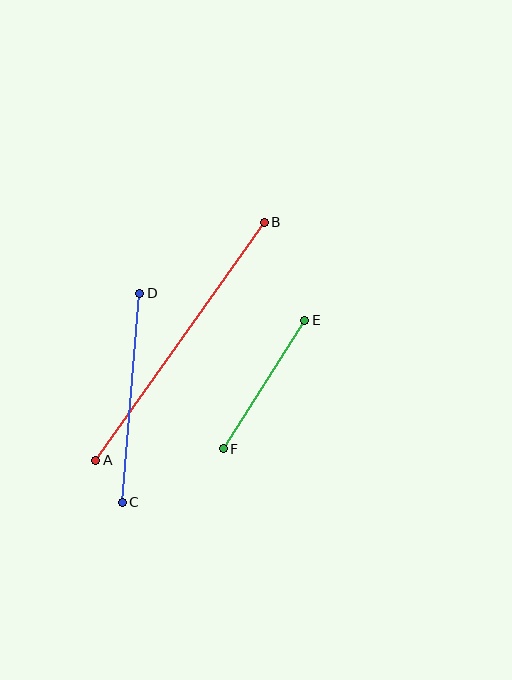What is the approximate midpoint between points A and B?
The midpoint is at approximately (180, 341) pixels.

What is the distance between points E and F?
The distance is approximately 152 pixels.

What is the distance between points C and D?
The distance is approximately 210 pixels.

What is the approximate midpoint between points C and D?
The midpoint is at approximately (131, 398) pixels.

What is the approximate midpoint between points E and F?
The midpoint is at approximately (264, 385) pixels.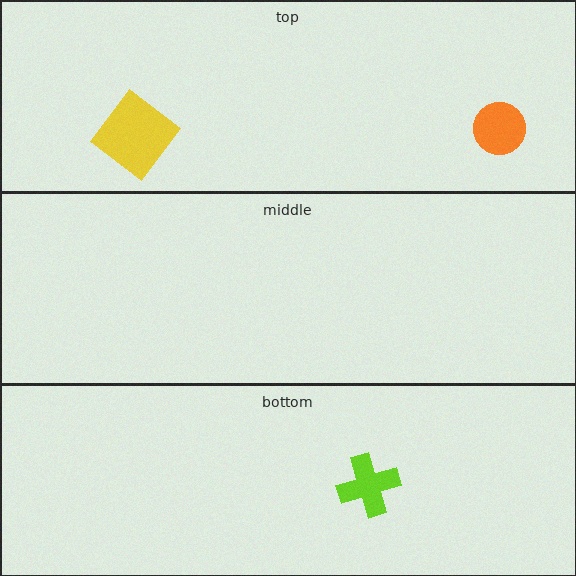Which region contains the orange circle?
The top region.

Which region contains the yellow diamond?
The top region.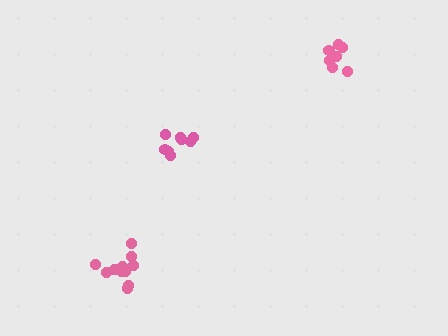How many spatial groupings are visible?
There are 3 spatial groupings.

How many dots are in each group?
Group 1: 8 dots, Group 2: 12 dots, Group 3: 8 dots (28 total).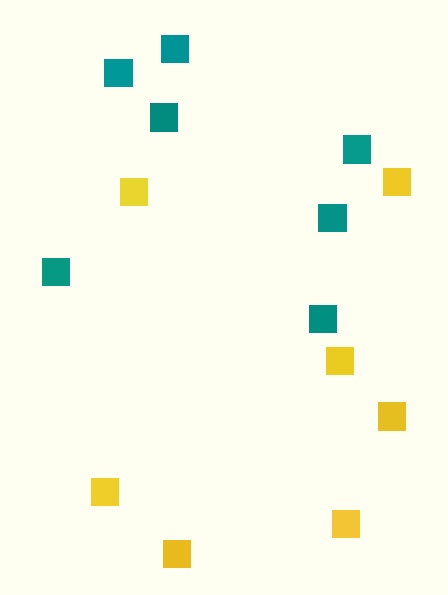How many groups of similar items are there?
There are 2 groups: one group of teal squares (7) and one group of yellow squares (7).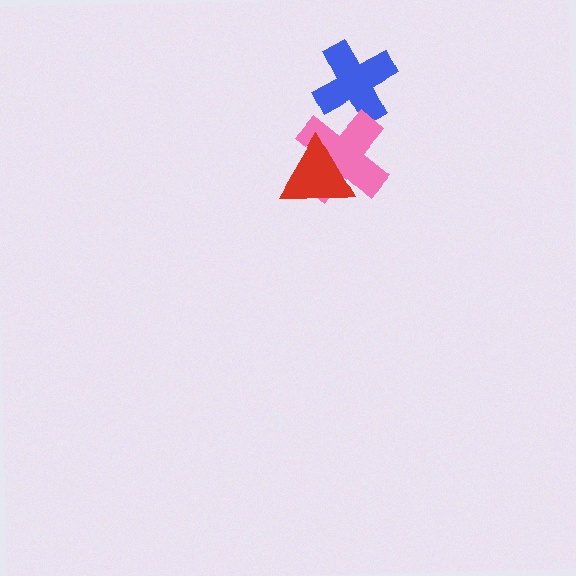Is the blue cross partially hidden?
Yes, it is partially covered by another shape.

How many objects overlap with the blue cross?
1 object overlaps with the blue cross.